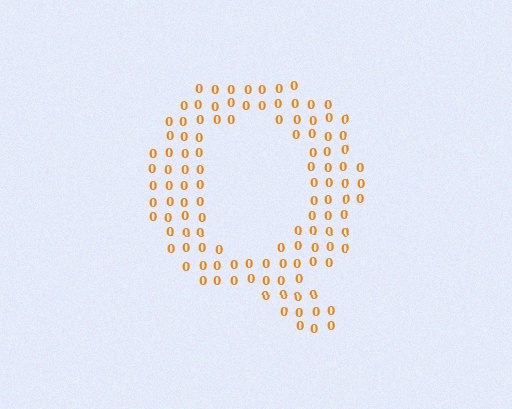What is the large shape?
The large shape is the letter Q.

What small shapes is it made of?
It is made of small digit 0's.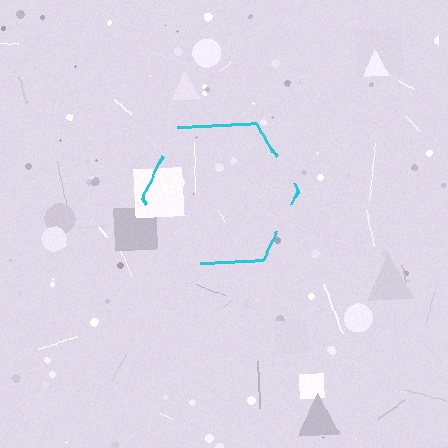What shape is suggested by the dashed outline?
The dashed outline suggests a hexagon.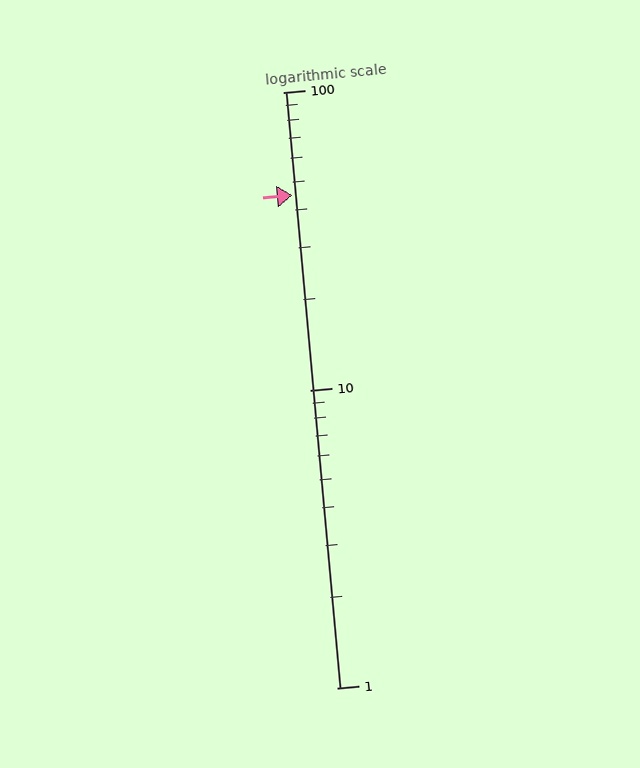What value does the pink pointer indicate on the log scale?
The pointer indicates approximately 45.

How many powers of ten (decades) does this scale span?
The scale spans 2 decades, from 1 to 100.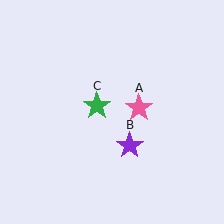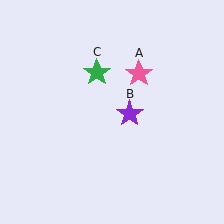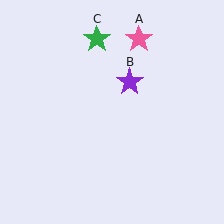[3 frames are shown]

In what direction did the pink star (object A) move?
The pink star (object A) moved up.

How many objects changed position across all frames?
3 objects changed position: pink star (object A), purple star (object B), green star (object C).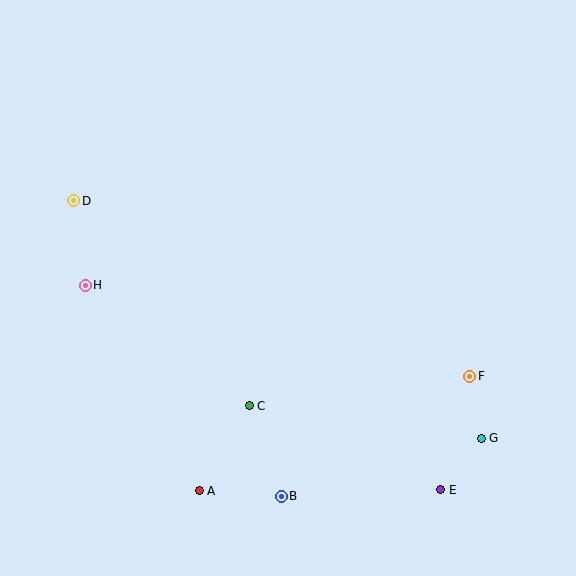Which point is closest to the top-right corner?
Point F is closest to the top-right corner.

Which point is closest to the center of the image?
Point C at (249, 406) is closest to the center.